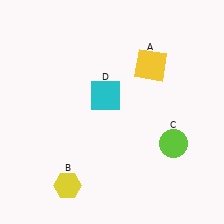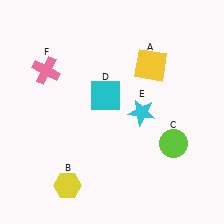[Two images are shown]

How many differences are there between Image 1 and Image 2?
There are 2 differences between the two images.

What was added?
A cyan star (E), a pink cross (F) were added in Image 2.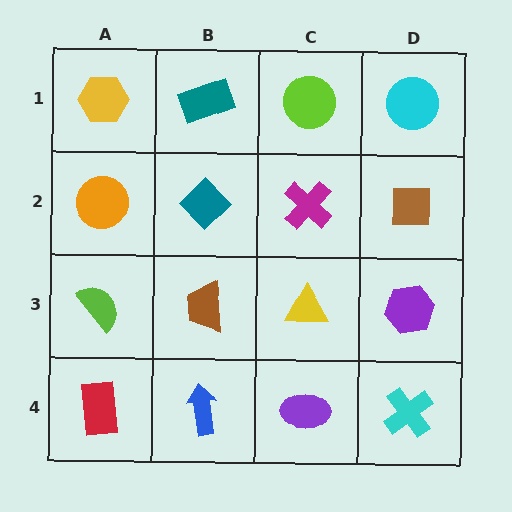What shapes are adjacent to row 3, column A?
An orange circle (row 2, column A), a red rectangle (row 4, column A), a brown trapezoid (row 3, column B).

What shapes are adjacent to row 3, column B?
A teal diamond (row 2, column B), a blue arrow (row 4, column B), a lime semicircle (row 3, column A), a yellow triangle (row 3, column C).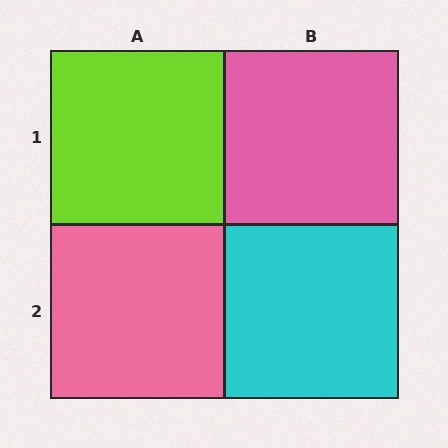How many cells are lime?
1 cell is lime.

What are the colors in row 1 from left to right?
Lime, pink.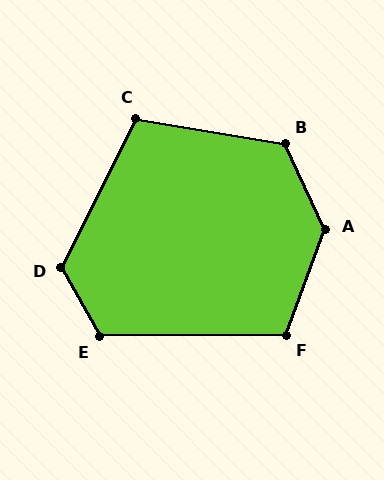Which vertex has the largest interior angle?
A, at approximately 135 degrees.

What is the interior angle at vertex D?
Approximately 124 degrees (obtuse).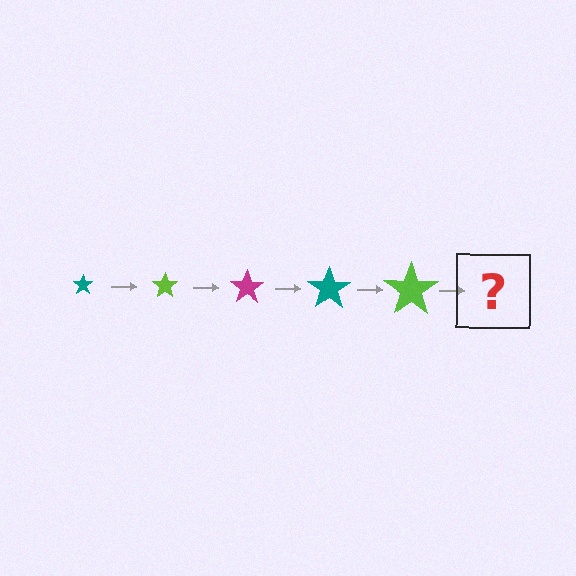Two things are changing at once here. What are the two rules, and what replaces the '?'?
The two rules are that the star grows larger each step and the color cycles through teal, lime, and magenta. The '?' should be a magenta star, larger than the previous one.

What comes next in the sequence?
The next element should be a magenta star, larger than the previous one.